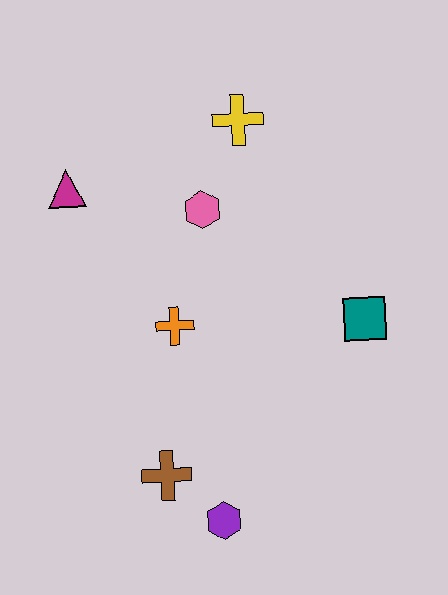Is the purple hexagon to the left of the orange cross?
No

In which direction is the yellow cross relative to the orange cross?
The yellow cross is above the orange cross.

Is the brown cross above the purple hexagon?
Yes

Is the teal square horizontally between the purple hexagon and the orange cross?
No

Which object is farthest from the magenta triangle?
The purple hexagon is farthest from the magenta triangle.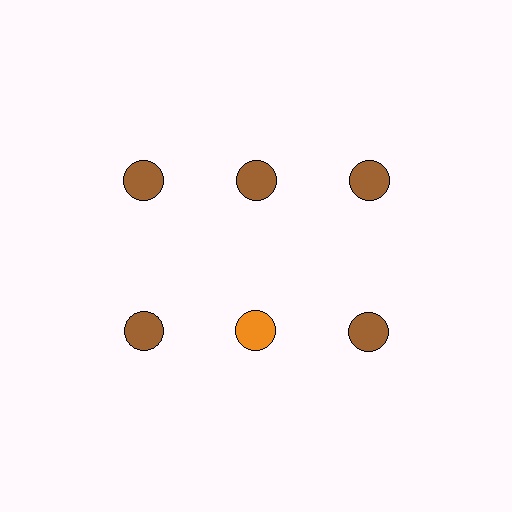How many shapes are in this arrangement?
There are 6 shapes arranged in a grid pattern.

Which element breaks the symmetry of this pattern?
The orange circle in the second row, second from left column breaks the symmetry. All other shapes are brown circles.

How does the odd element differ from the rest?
It has a different color: orange instead of brown.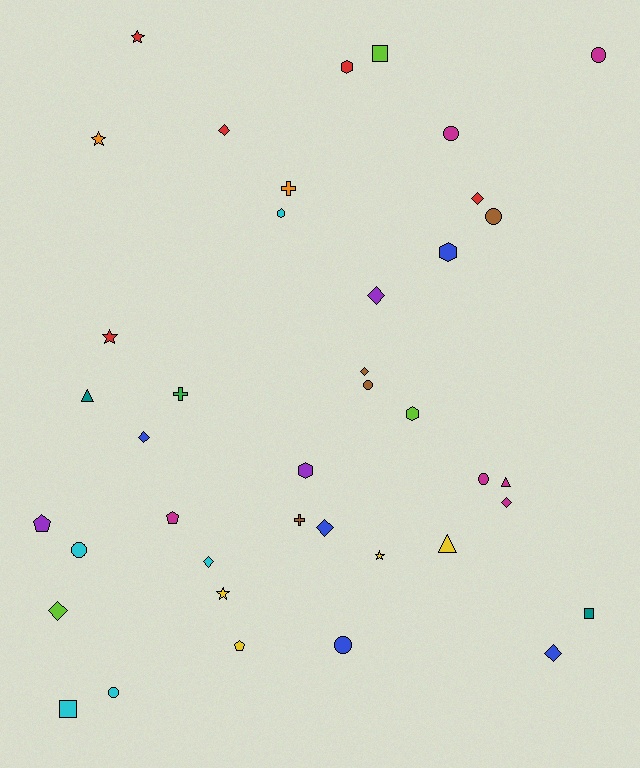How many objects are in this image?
There are 40 objects.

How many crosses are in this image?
There are 3 crosses.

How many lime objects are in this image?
There are 3 lime objects.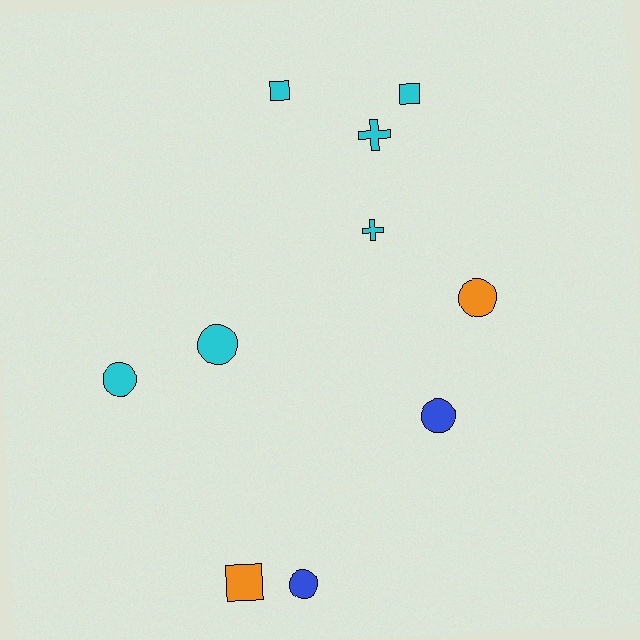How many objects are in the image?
There are 10 objects.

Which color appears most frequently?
Cyan, with 6 objects.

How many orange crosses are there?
There are no orange crosses.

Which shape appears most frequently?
Circle, with 5 objects.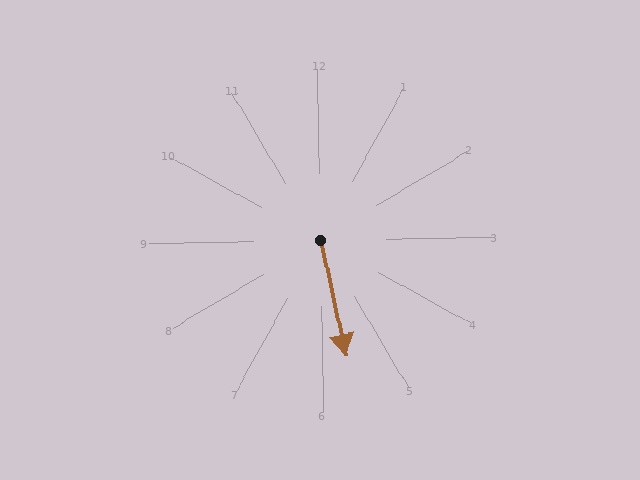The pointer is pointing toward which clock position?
Roughly 6 o'clock.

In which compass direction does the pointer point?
South.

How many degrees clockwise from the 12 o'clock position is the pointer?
Approximately 168 degrees.